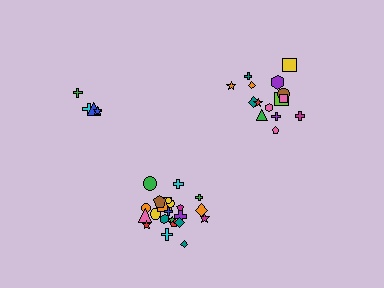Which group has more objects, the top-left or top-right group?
The top-right group.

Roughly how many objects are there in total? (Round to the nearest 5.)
Roughly 40 objects in total.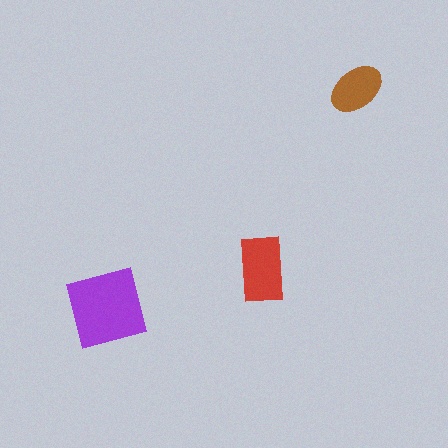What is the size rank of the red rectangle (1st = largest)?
2nd.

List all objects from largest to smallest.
The purple square, the red rectangle, the brown ellipse.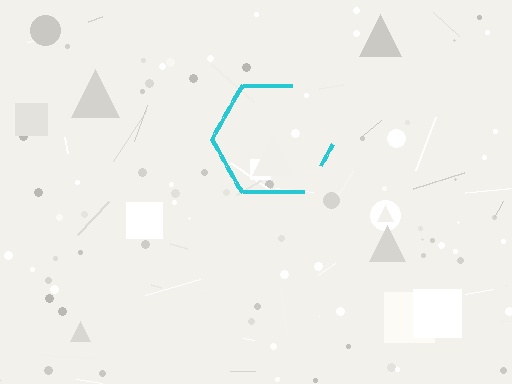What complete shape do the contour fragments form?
The contour fragments form a hexagon.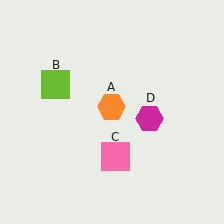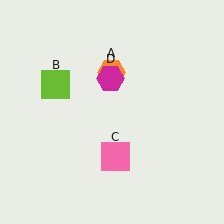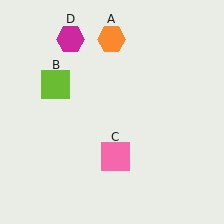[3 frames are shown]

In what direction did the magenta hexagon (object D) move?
The magenta hexagon (object D) moved up and to the left.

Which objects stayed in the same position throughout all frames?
Lime square (object B) and pink square (object C) remained stationary.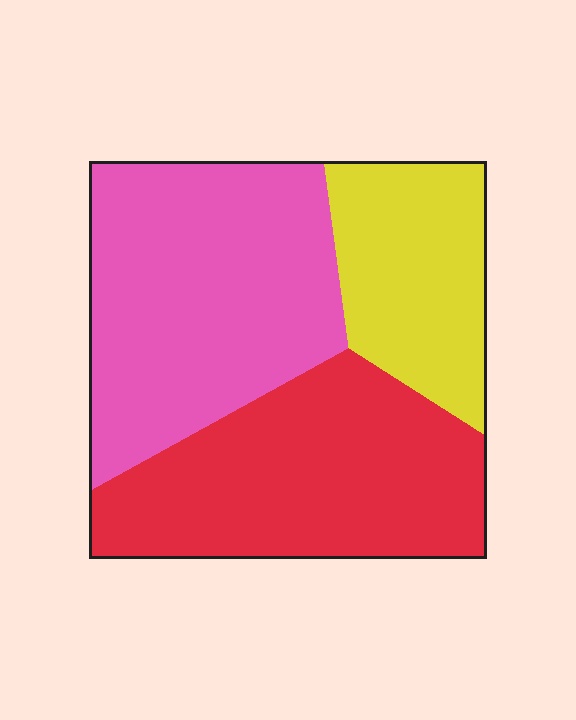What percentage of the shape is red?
Red takes up about three eighths (3/8) of the shape.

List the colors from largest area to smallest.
From largest to smallest: pink, red, yellow.